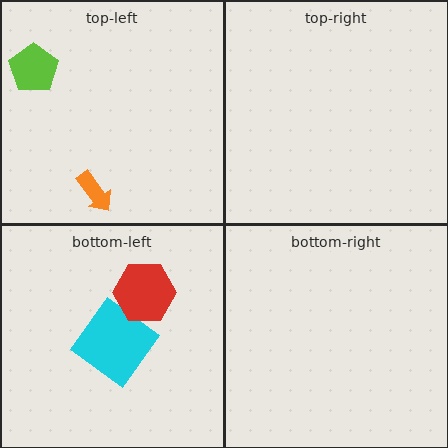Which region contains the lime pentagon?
The top-left region.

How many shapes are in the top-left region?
2.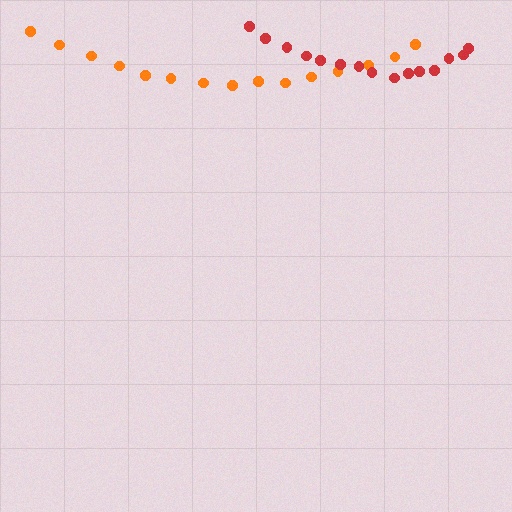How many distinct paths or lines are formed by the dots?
There are 2 distinct paths.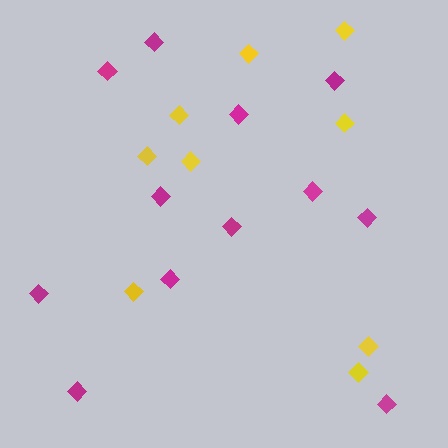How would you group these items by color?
There are 2 groups: one group of yellow diamonds (9) and one group of magenta diamonds (12).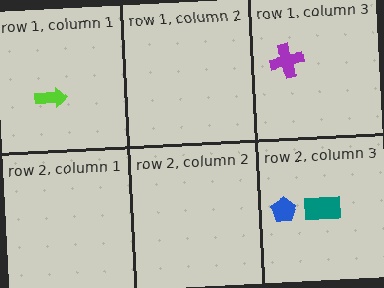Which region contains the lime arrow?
The row 1, column 1 region.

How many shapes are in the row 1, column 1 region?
1.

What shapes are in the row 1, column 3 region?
The purple cross.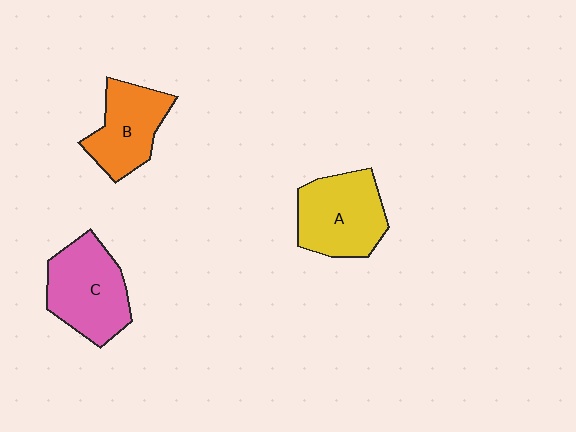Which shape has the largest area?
Shape C (pink).